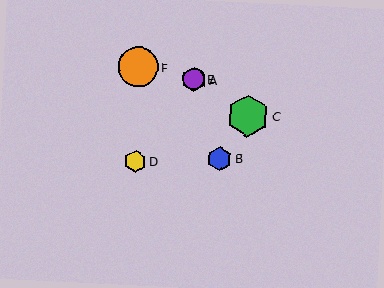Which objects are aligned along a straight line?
Objects A, B, E are aligned along a straight line.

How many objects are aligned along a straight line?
3 objects (A, B, E) are aligned along a straight line.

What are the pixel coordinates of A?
Object A is at (194, 80).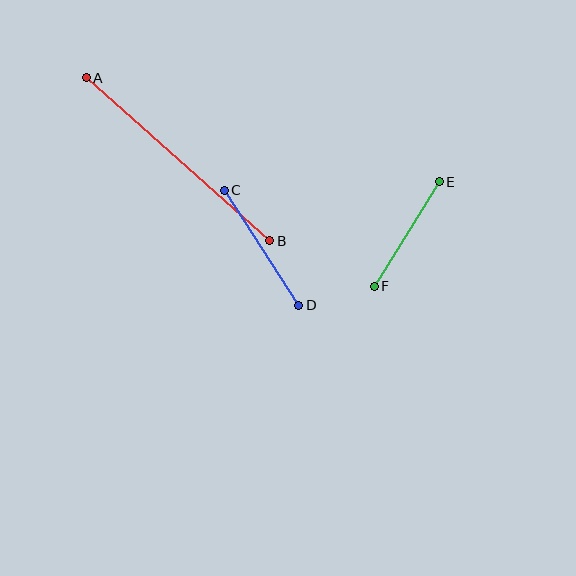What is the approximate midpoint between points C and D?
The midpoint is at approximately (261, 248) pixels.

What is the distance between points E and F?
The distance is approximately 123 pixels.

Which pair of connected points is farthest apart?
Points A and B are farthest apart.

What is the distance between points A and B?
The distance is approximately 245 pixels.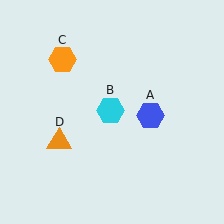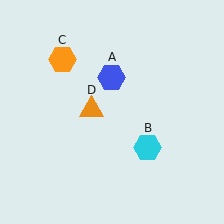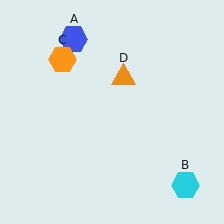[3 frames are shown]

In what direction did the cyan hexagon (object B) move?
The cyan hexagon (object B) moved down and to the right.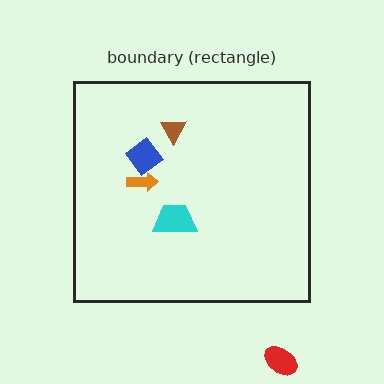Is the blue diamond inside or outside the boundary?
Inside.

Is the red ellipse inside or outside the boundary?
Outside.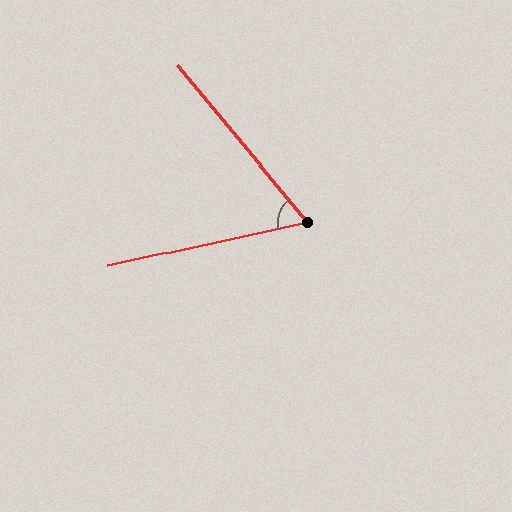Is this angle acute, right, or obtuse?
It is acute.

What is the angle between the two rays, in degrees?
Approximately 62 degrees.